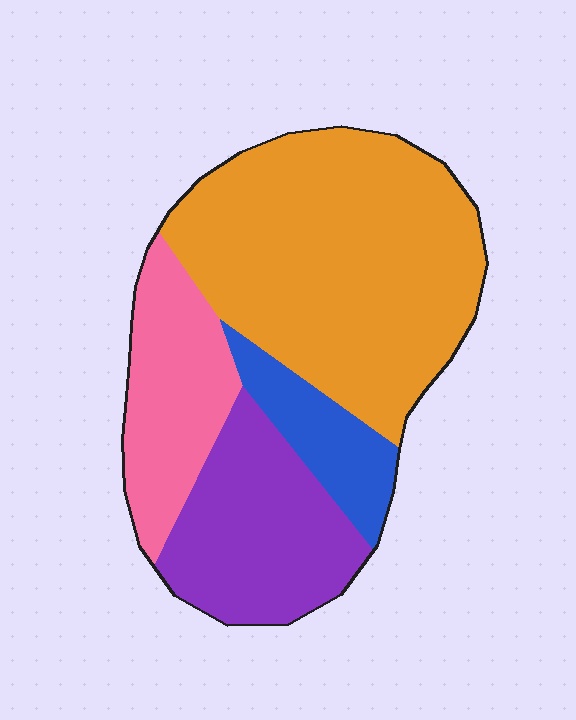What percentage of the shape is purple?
Purple takes up about one fifth (1/5) of the shape.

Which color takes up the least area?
Blue, at roughly 10%.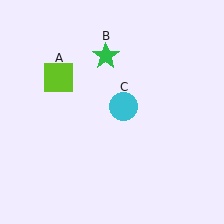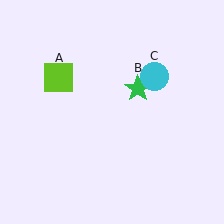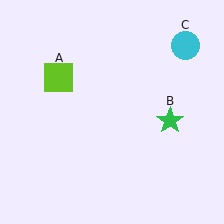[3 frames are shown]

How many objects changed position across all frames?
2 objects changed position: green star (object B), cyan circle (object C).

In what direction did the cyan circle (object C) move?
The cyan circle (object C) moved up and to the right.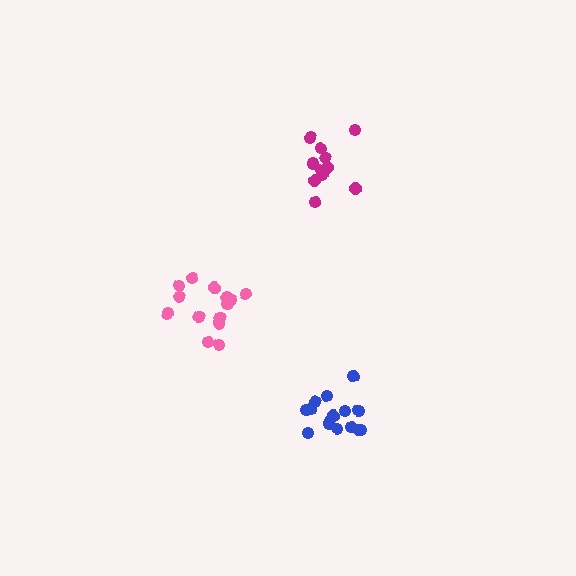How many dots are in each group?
Group 1: 15 dots, Group 2: 11 dots, Group 3: 14 dots (40 total).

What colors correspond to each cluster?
The clusters are colored: blue, magenta, pink.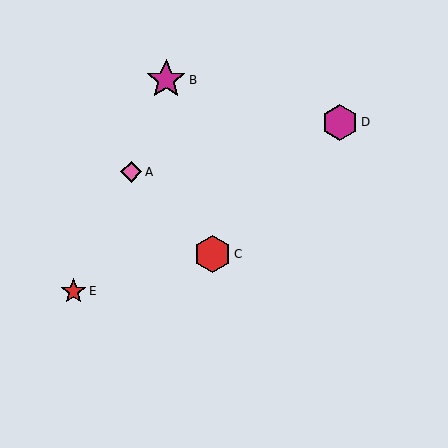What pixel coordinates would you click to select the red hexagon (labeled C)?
Click at (213, 254) to select the red hexagon C.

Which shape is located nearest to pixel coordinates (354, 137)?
The magenta hexagon (labeled D) at (340, 122) is nearest to that location.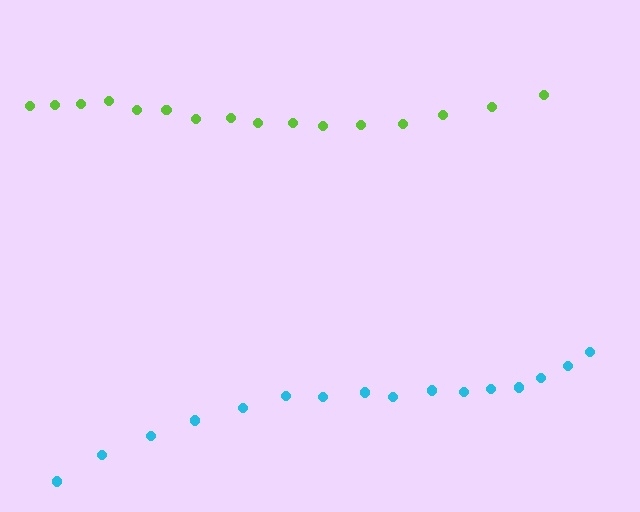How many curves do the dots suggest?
There are 2 distinct paths.